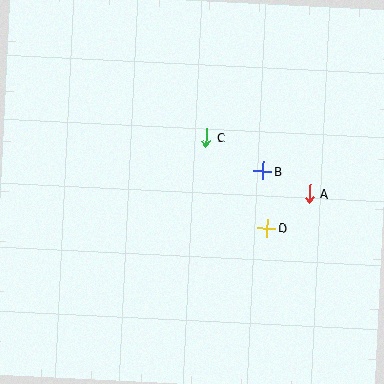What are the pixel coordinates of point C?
Point C is at (206, 138).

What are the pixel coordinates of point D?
Point D is at (267, 228).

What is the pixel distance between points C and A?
The distance between C and A is 118 pixels.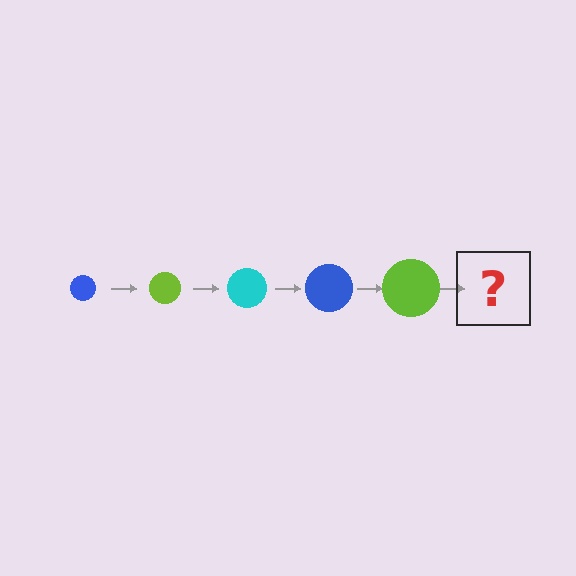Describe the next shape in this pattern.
It should be a cyan circle, larger than the previous one.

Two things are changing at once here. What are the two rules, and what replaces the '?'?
The two rules are that the circle grows larger each step and the color cycles through blue, lime, and cyan. The '?' should be a cyan circle, larger than the previous one.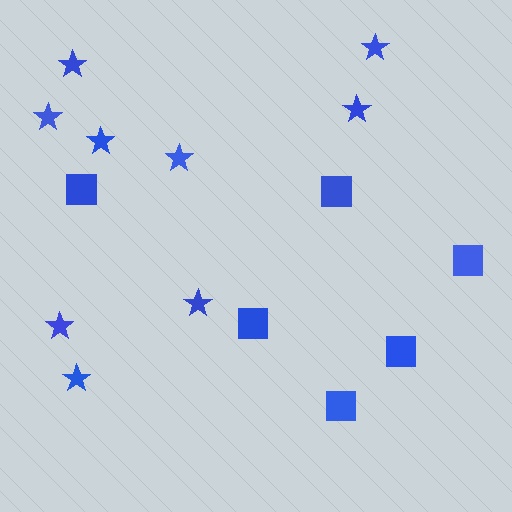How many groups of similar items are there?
There are 2 groups: one group of stars (9) and one group of squares (6).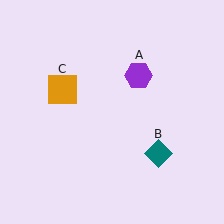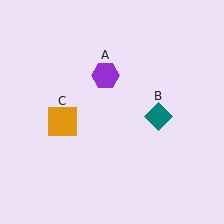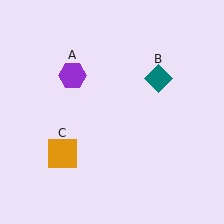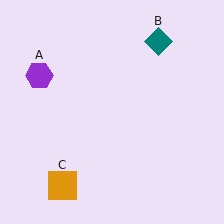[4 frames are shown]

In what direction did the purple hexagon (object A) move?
The purple hexagon (object A) moved left.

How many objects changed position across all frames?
3 objects changed position: purple hexagon (object A), teal diamond (object B), orange square (object C).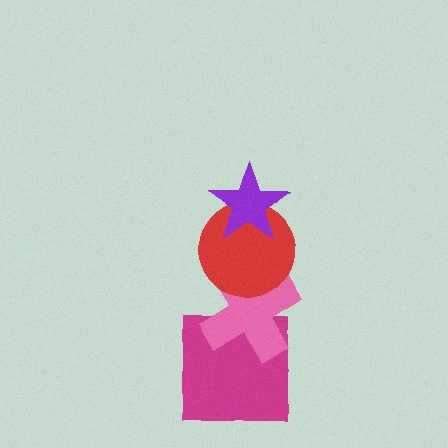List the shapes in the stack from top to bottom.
From top to bottom: the purple star, the red circle, the pink cross, the magenta square.